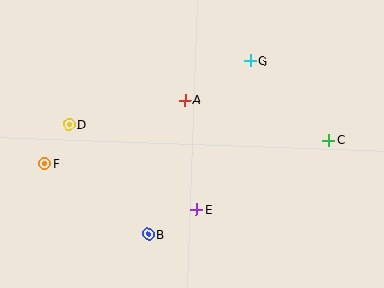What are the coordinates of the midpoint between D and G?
The midpoint between D and G is at (160, 92).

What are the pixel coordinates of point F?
Point F is at (45, 164).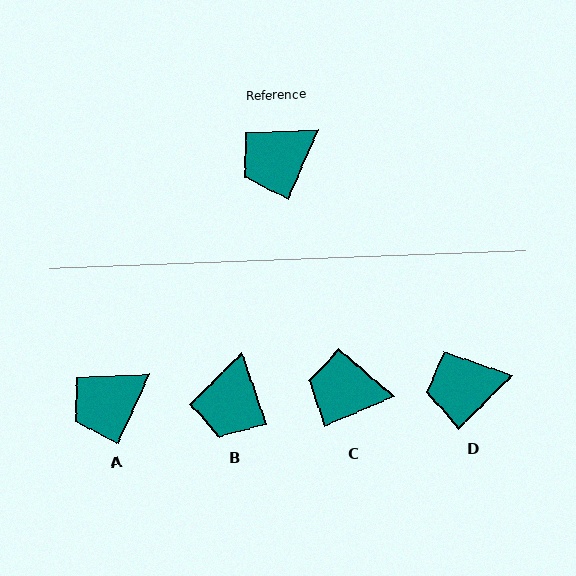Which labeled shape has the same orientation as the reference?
A.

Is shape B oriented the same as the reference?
No, it is off by about 43 degrees.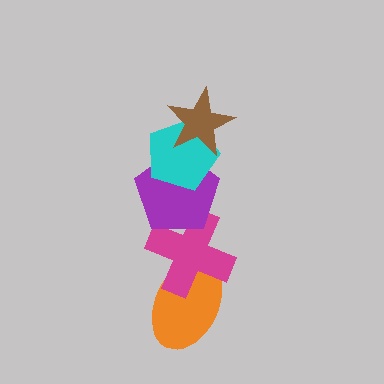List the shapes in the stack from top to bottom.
From top to bottom: the brown star, the cyan pentagon, the purple pentagon, the magenta cross, the orange ellipse.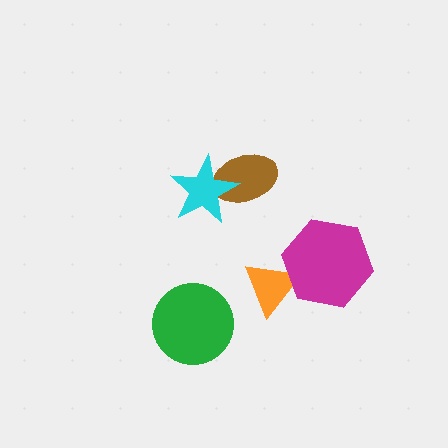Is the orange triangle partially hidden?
Yes, it is partially covered by another shape.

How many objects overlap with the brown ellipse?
1 object overlaps with the brown ellipse.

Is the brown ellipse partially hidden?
Yes, it is partially covered by another shape.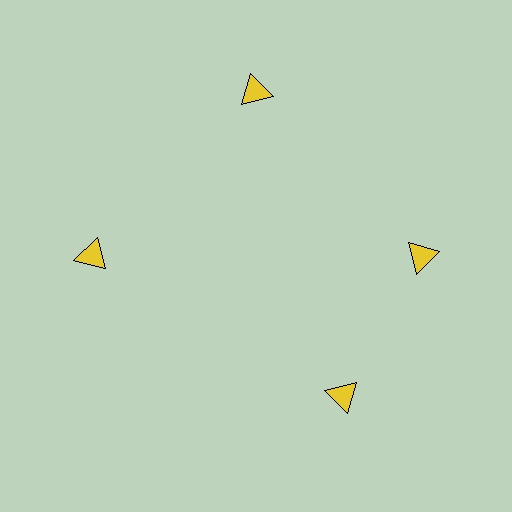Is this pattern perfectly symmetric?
No. The 4 yellow triangles are arranged in a ring, but one element near the 6 o'clock position is rotated out of alignment along the ring, breaking the 4-fold rotational symmetry.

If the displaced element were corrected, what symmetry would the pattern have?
It would have 4-fold rotational symmetry — the pattern would map onto itself every 90 degrees.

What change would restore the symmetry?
The symmetry would be restored by rotating it back into even spacing with its neighbors so that all 4 triangles sit at equal angles and equal distance from the center.